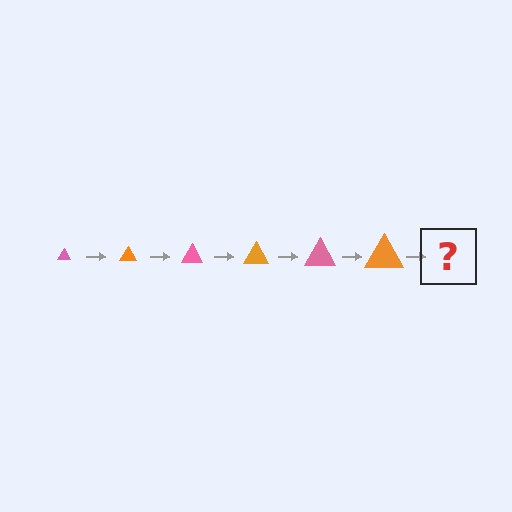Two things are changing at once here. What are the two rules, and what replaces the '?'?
The two rules are that the triangle grows larger each step and the color cycles through pink and orange. The '?' should be a pink triangle, larger than the previous one.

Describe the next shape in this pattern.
It should be a pink triangle, larger than the previous one.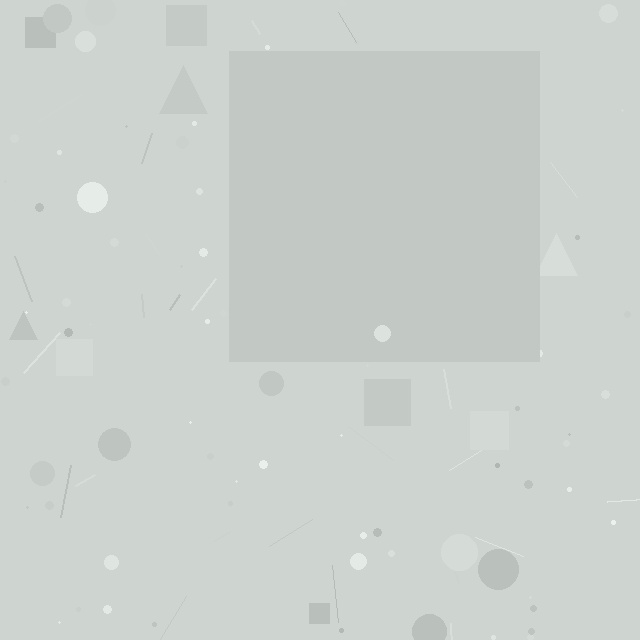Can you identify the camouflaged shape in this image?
The camouflaged shape is a square.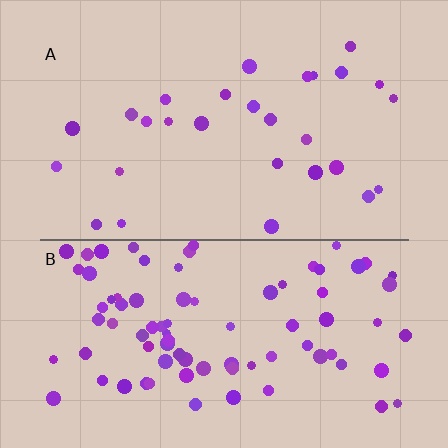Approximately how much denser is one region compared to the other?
Approximately 3.0× — region B over region A.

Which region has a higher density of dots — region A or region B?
B (the bottom).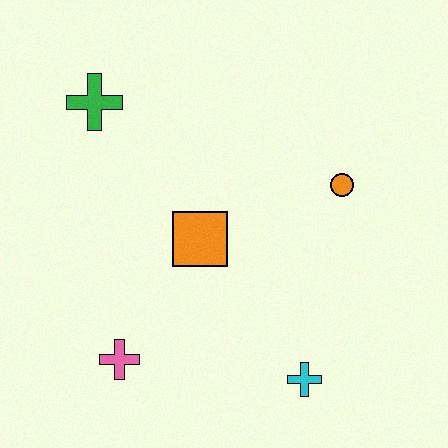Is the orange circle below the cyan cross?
No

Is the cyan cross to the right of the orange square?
Yes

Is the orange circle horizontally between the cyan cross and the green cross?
No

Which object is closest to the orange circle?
The orange square is closest to the orange circle.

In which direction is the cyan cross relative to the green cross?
The cyan cross is below the green cross.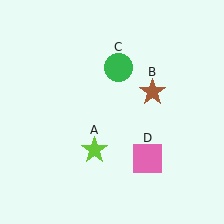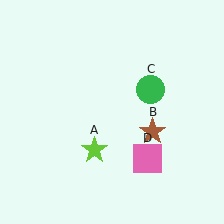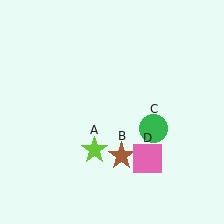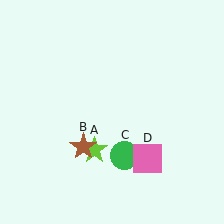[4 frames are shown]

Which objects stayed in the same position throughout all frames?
Lime star (object A) and pink square (object D) remained stationary.